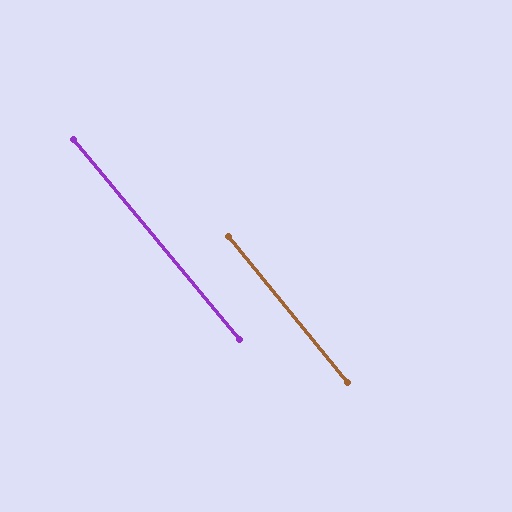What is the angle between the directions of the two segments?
Approximately 0 degrees.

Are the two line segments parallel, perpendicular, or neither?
Parallel — their directions differ by only 0.3°.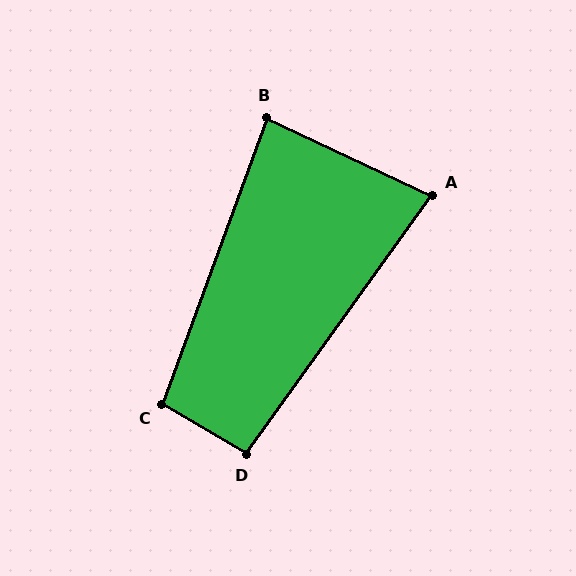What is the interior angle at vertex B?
Approximately 85 degrees (approximately right).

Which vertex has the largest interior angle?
C, at approximately 101 degrees.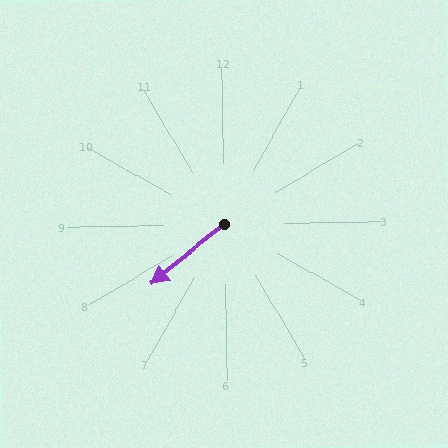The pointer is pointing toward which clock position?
Roughly 8 o'clock.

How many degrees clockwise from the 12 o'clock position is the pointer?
Approximately 232 degrees.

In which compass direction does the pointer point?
Southwest.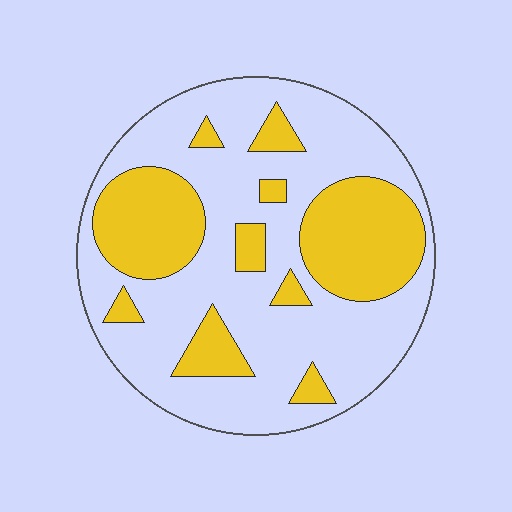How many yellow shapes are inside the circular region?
10.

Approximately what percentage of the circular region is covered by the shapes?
Approximately 35%.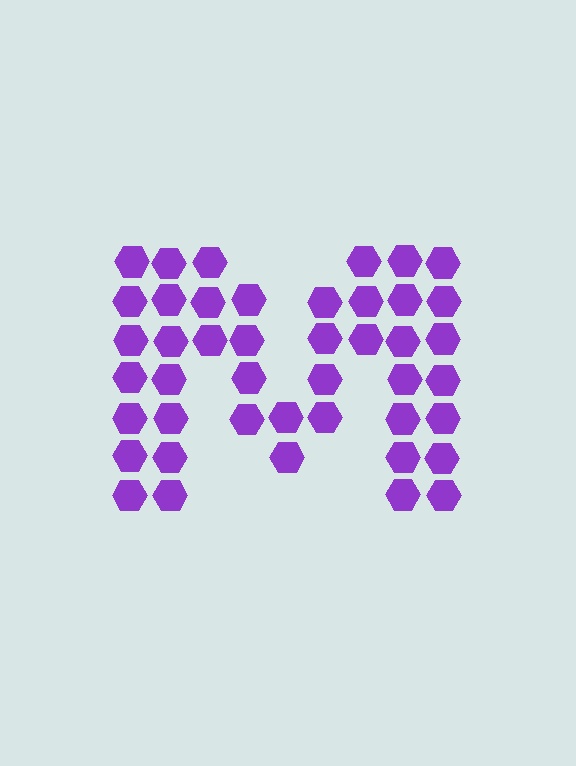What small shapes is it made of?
It is made of small hexagons.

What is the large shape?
The large shape is the letter M.